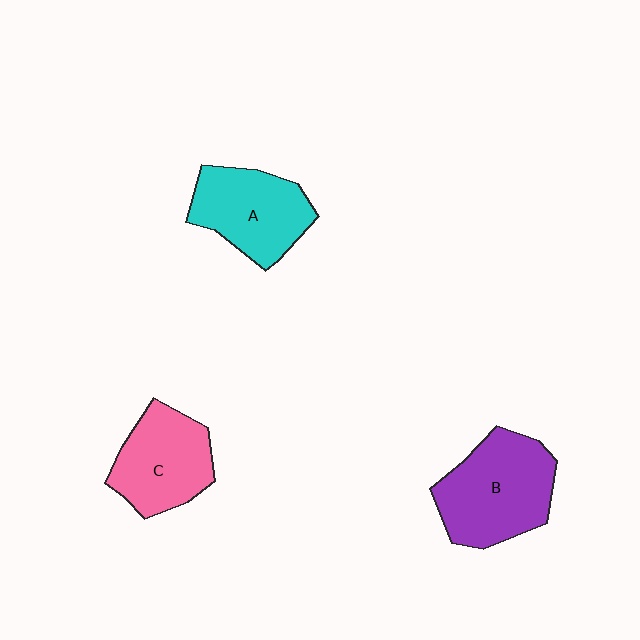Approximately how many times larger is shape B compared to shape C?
Approximately 1.3 times.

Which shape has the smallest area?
Shape C (pink).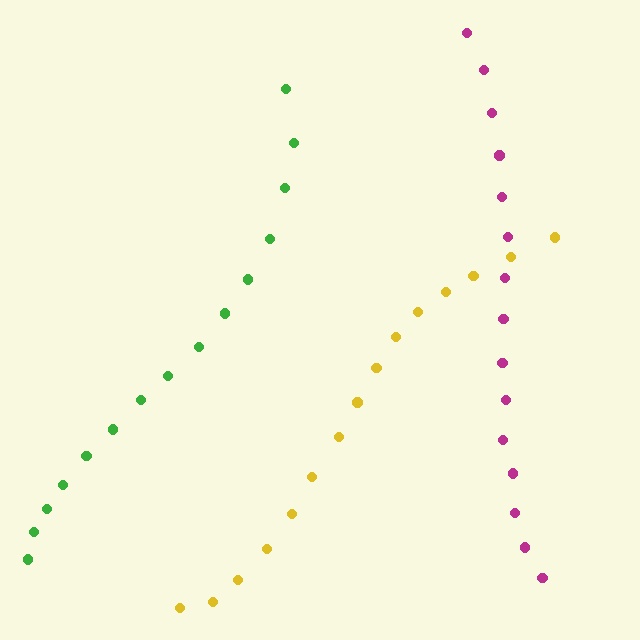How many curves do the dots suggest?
There are 3 distinct paths.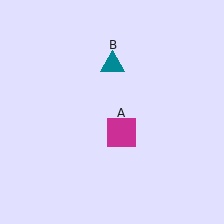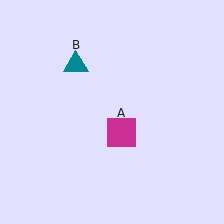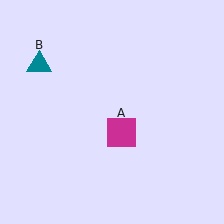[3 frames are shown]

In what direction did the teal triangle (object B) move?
The teal triangle (object B) moved left.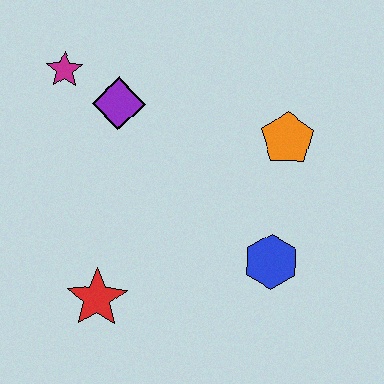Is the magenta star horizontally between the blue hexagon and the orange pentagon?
No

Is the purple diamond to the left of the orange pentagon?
Yes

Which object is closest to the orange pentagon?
The blue hexagon is closest to the orange pentagon.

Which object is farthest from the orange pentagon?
The red star is farthest from the orange pentagon.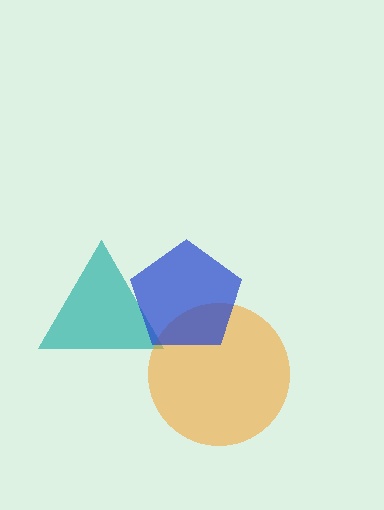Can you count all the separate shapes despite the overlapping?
Yes, there are 3 separate shapes.